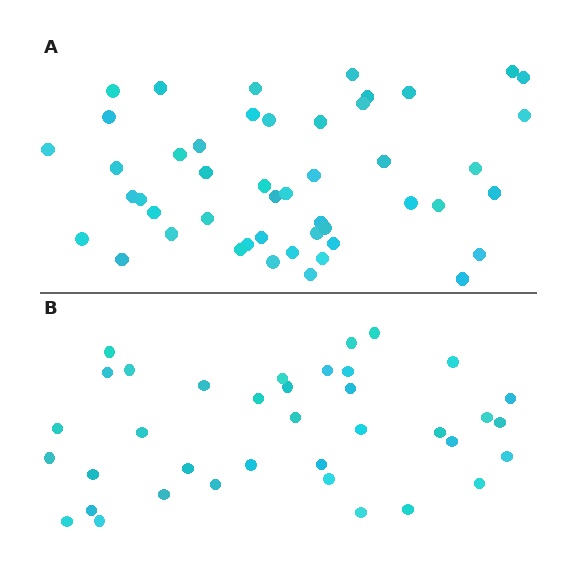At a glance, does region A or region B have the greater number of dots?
Region A (the top region) has more dots.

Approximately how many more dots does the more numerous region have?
Region A has roughly 12 or so more dots than region B.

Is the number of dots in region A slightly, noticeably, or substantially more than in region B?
Region A has noticeably more, but not dramatically so. The ratio is roughly 1.3 to 1.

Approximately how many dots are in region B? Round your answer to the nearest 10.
About 40 dots. (The exact count is 37, which rounds to 40.)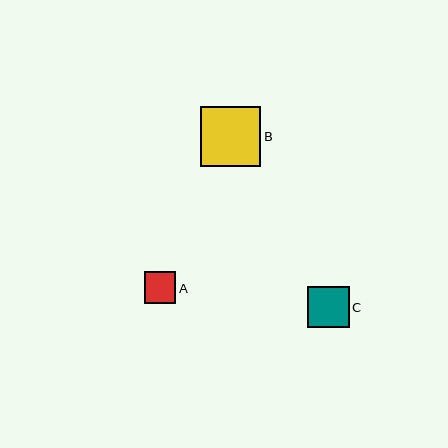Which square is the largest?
Square B is the largest with a size of approximately 60 pixels.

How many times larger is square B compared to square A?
Square B is approximately 1.9 times the size of square A.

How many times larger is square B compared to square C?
Square B is approximately 1.4 times the size of square C.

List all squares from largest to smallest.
From largest to smallest: B, C, A.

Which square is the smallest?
Square A is the smallest with a size of approximately 32 pixels.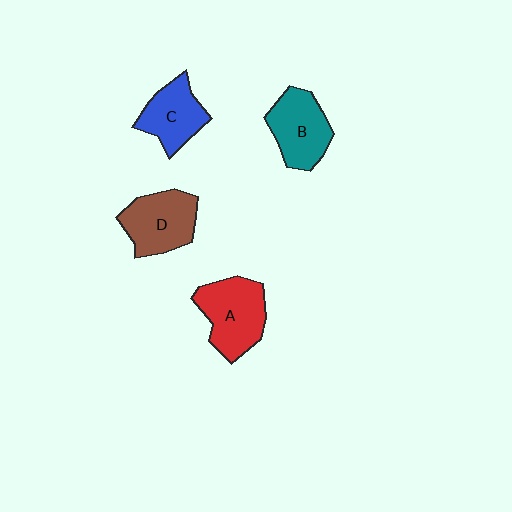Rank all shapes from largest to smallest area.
From largest to smallest: A (red), D (brown), B (teal), C (blue).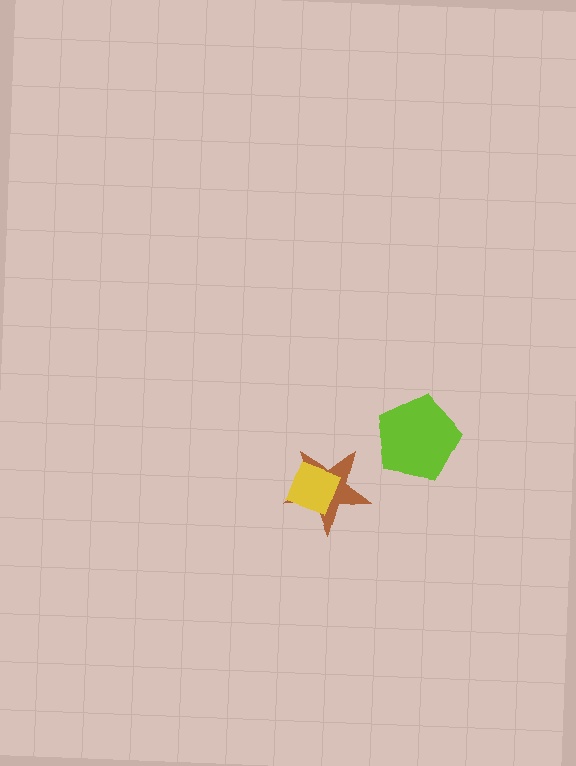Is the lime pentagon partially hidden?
No, no other shape covers it.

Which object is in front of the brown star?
The yellow diamond is in front of the brown star.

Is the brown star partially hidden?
Yes, it is partially covered by another shape.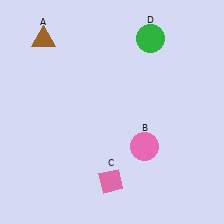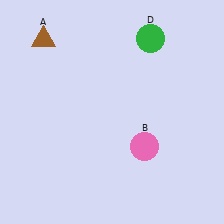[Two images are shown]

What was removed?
The pink diamond (C) was removed in Image 2.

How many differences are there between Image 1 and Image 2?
There is 1 difference between the two images.